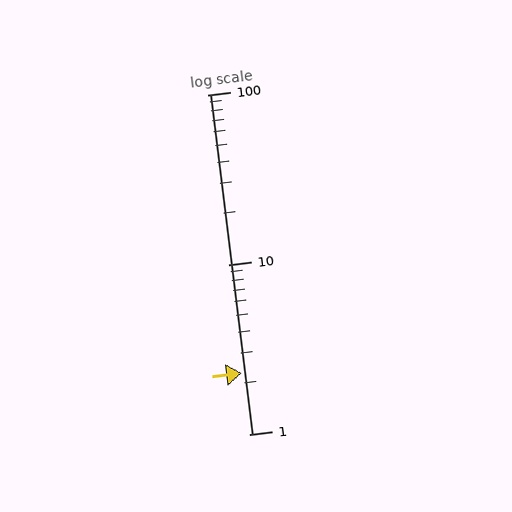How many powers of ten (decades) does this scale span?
The scale spans 2 decades, from 1 to 100.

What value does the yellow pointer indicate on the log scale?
The pointer indicates approximately 2.3.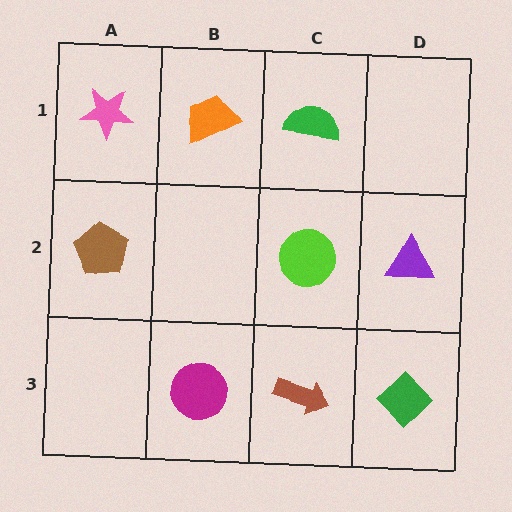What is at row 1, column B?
An orange trapezoid.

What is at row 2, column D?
A purple triangle.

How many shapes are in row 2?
3 shapes.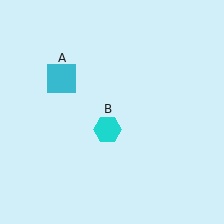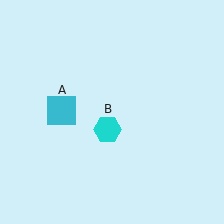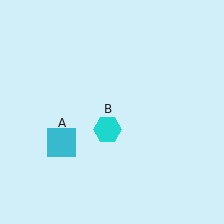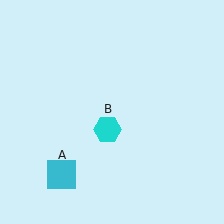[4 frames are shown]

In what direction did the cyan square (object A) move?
The cyan square (object A) moved down.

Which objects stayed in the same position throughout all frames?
Cyan hexagon (object B) remained stationary.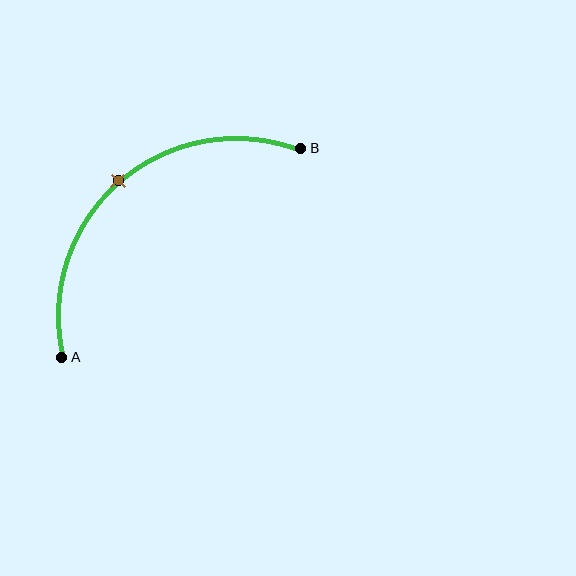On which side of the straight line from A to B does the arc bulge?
The arc bulges above and to the left of the straight line connecting A and B.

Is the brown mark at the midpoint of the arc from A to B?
Yes. The brown mark lies on the arc at equal arc-length from both A and B — it is the arc midpoint.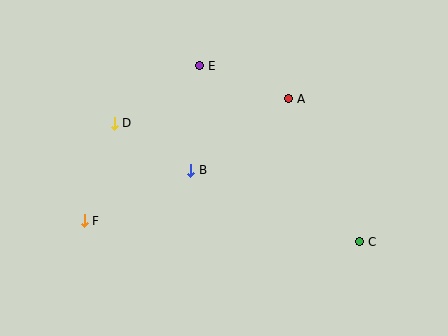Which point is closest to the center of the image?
Point B at (191, 170) is closest to the center.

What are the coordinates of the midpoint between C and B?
The midpoint between C and B is at (275, 206).